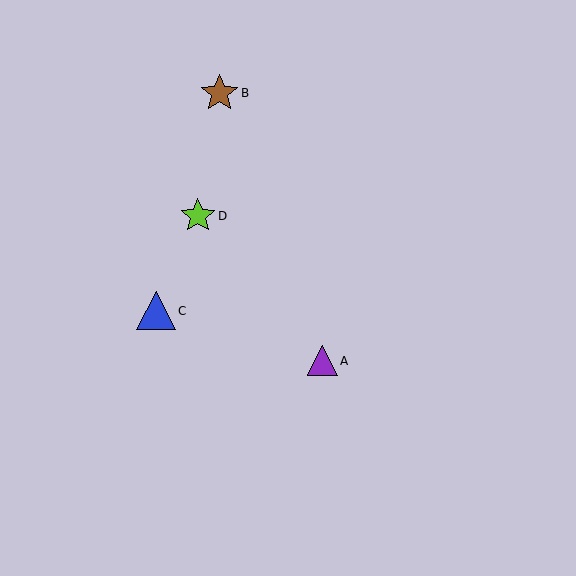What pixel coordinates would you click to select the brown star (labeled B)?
Click at (219, 93) to select the brown star B.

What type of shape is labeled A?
Shape A is a purple triangle.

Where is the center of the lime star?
The center of the lime star is at (198, 216).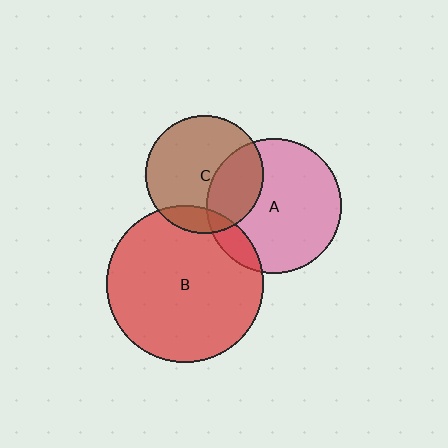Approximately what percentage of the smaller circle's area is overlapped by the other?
Approximately 30%.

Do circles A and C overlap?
Yes.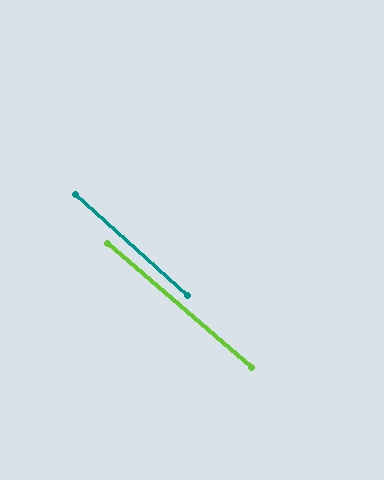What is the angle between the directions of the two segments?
Approximately 1 degree.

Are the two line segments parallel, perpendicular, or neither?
Parallel — their directions differ by only 1.1°.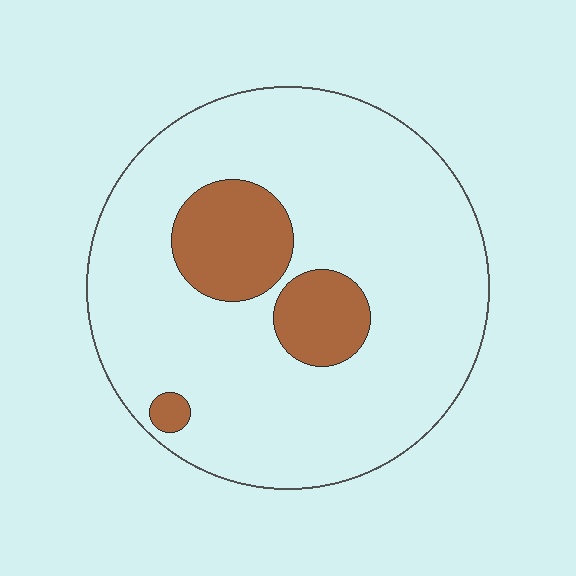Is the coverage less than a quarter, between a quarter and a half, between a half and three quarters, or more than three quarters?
Less than a quarter.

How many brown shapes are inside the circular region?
3.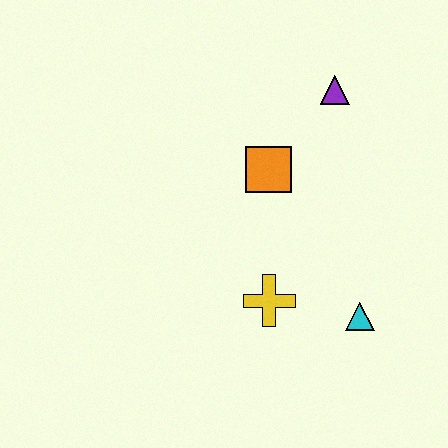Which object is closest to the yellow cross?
The cyan triangle is closest to the yellow cross.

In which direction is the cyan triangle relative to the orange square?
The cyan triangle is below the orange square.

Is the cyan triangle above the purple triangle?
No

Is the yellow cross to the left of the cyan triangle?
Yes